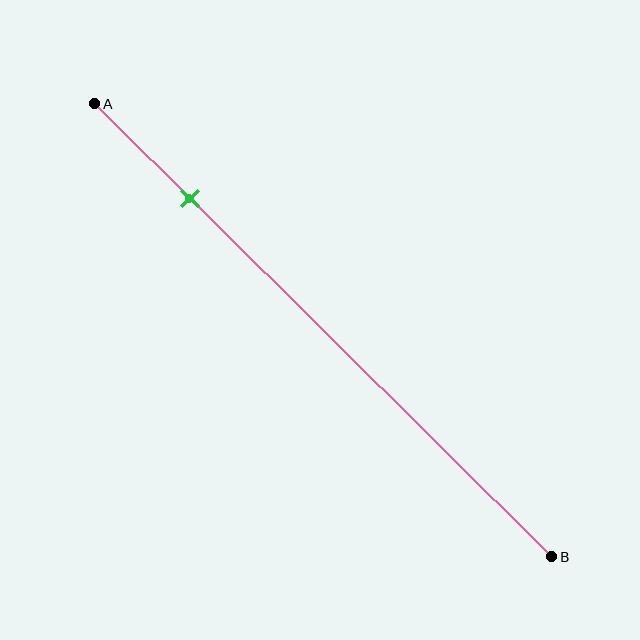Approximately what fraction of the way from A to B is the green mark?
The green mark is approximately 20% of the way from A to B.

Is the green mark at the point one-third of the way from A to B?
No, the mark is at about 20% from A, not at the 33% one-third point.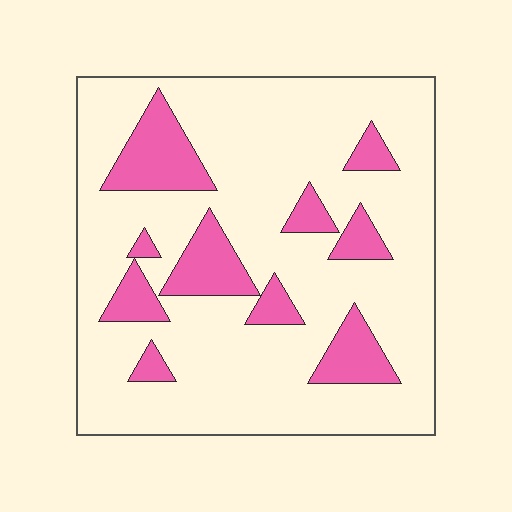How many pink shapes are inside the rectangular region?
10.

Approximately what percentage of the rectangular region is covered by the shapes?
Approximately 20%.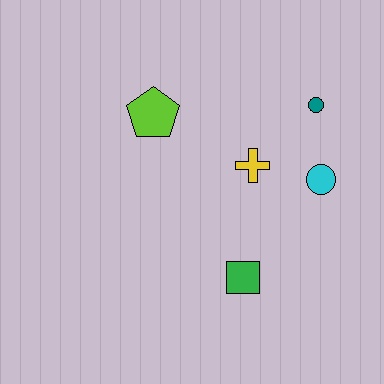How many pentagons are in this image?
There is 1 pentagon.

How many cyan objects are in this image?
There is 1 cyan object.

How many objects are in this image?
There are 5 objects.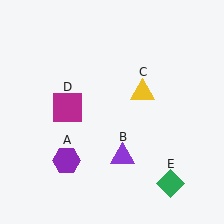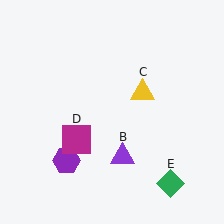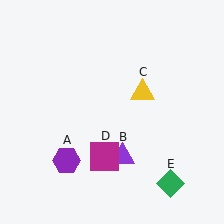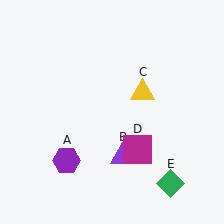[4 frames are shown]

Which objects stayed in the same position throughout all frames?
Purple hexagon (object A) and purple triangle (object B) and yellow triangle (object C) and green diamond (object E) remained stationary.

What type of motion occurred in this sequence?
The magenta square (object D) rotated counterclockwise around the center of the scene.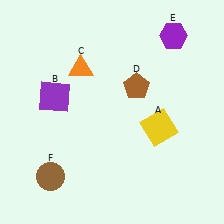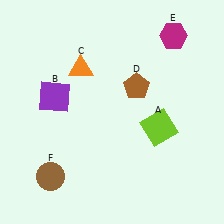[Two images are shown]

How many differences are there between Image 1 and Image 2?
There are 2 differences between the two images.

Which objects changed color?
A changed from yellow to lime. E changed from purple to magenta.